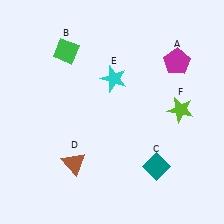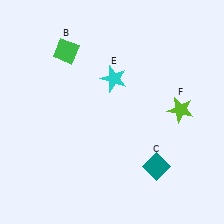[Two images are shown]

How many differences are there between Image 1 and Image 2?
There are 2 differences between the two images.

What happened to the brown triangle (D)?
The brown triangle (D) was removed in Image 2. It was in the bottom-left area of Image 1.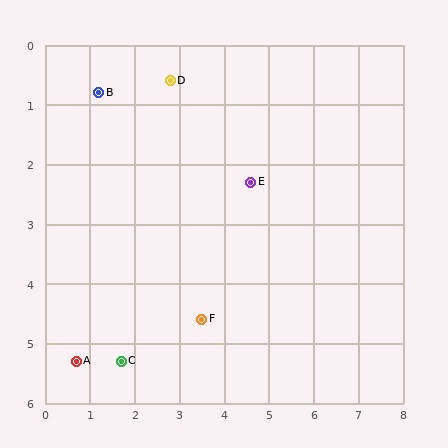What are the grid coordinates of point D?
Point D is at approximately (2.8, 0.6).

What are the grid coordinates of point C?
Point C is at approximately (1.7, 5.3).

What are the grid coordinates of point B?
Point B is at approximately (1.2, 0.8).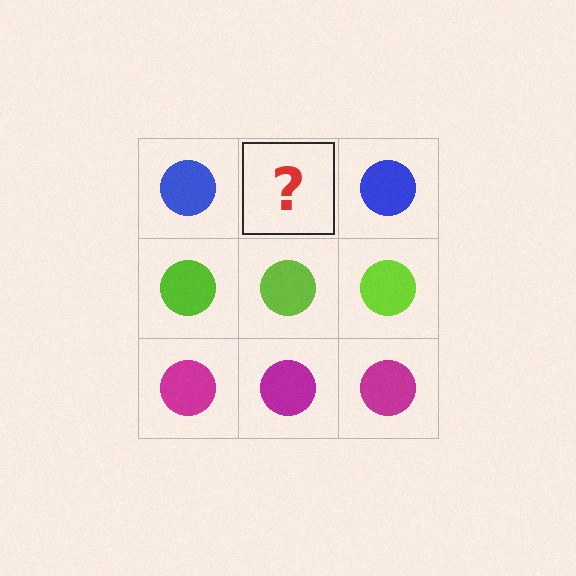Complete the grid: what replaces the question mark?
The question mark should be replaced with a blue circle.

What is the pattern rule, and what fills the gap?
The rule is that each row has a consistent color. The gap should be filled with a blue circle.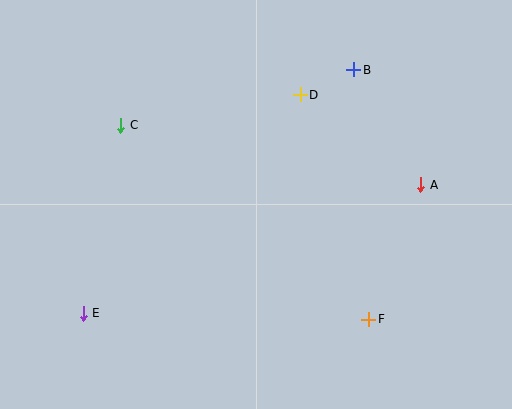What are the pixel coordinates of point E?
Point E is at (83, 313).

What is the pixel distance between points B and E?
The distance between B and E is 364 pixels.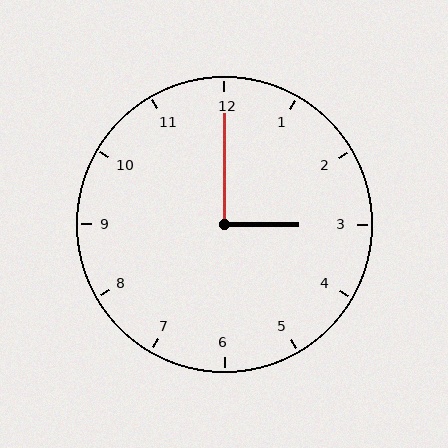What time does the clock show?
3:00.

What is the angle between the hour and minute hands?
Approximately 90 degrees.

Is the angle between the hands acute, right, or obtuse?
It is right.